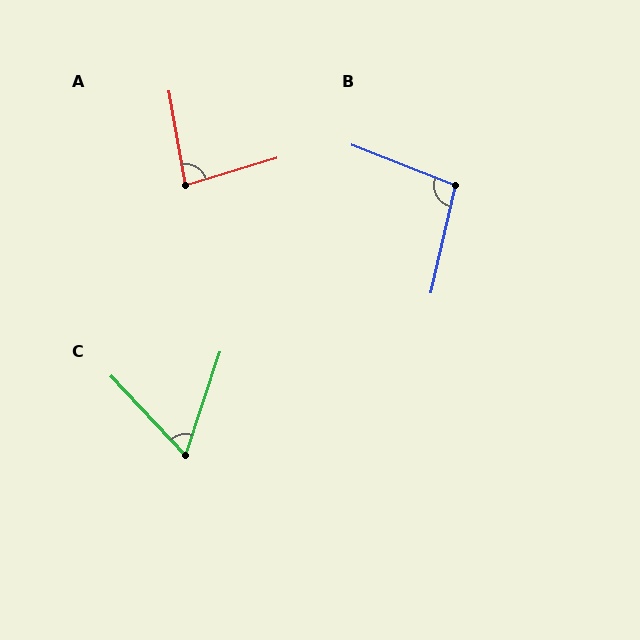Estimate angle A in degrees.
Approximately 83 degrees.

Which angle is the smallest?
C, at approximately 62 degrees.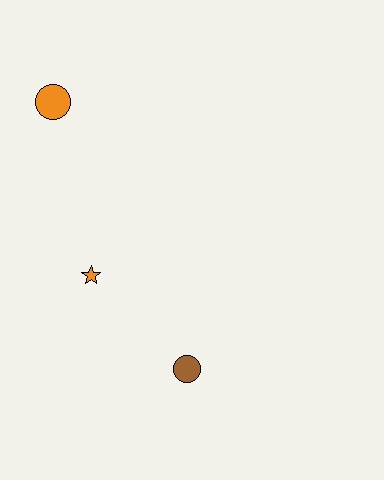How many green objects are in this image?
There are no green objects.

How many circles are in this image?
There are 2 circles.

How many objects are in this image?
There are 3 objects.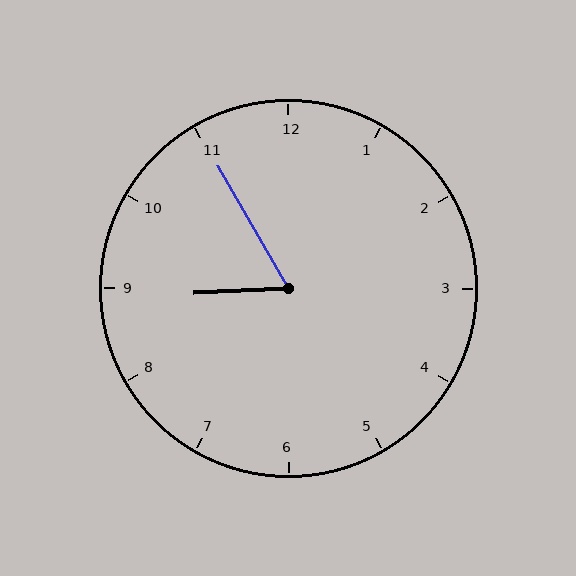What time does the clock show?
8:55.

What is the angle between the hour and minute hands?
Approximately 62 degrees.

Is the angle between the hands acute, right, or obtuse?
It is acute.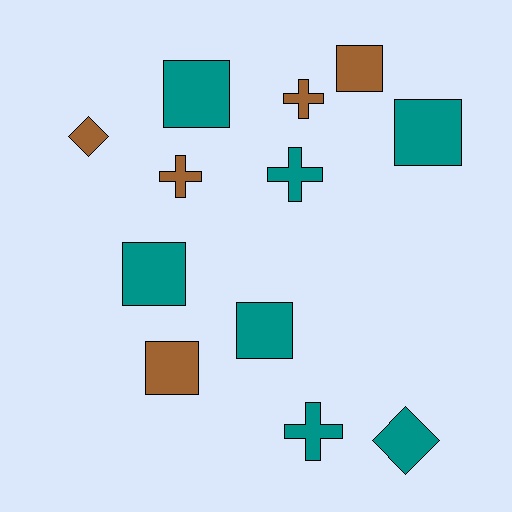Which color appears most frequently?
Teal, with 7 objects.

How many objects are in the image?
There are 12 objects.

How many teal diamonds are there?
There is 1 teal diamond.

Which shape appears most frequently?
Square, with 6 objects.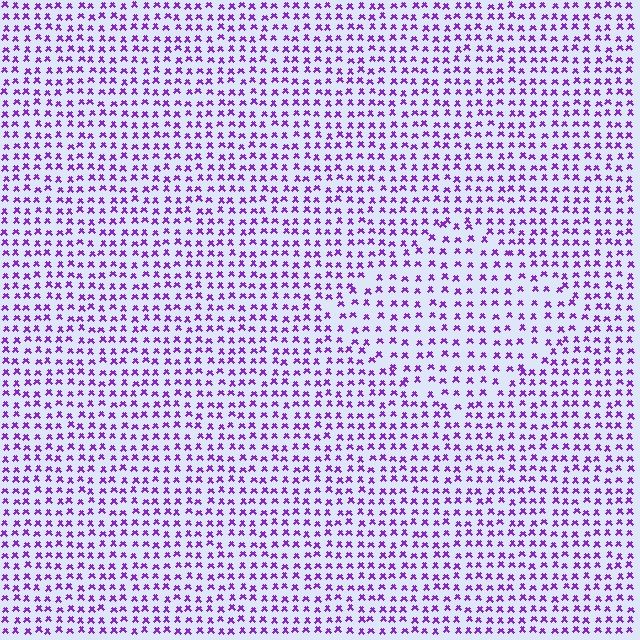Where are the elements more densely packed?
The elements are more densely packed outside the diamond boundary.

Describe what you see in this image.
The image contains small purple elements arranged at two different densities. A diamond-shaped region is visible where the elements are less densely packed than the surrounding area.